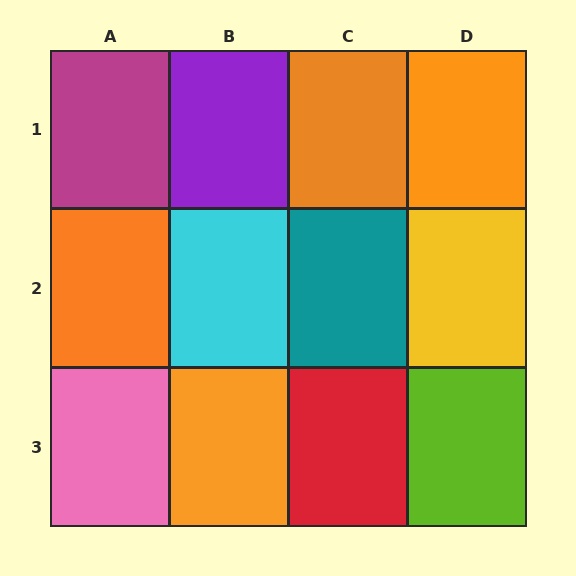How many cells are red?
1 cell is red.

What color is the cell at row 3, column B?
Orange.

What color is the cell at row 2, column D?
Yellow.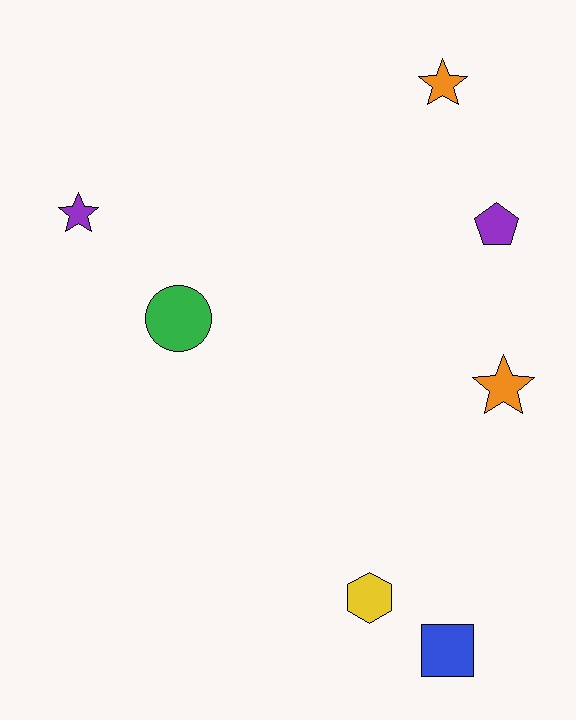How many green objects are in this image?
There is 1 green object.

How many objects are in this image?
There are 7 objects.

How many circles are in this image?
There is 1 circle.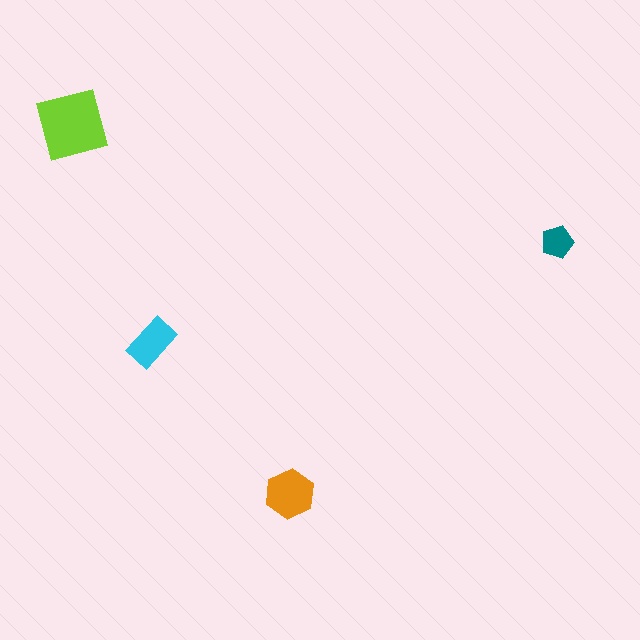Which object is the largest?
The lime square.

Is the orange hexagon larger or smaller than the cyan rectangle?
Larger.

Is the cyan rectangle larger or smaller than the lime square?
Smaller.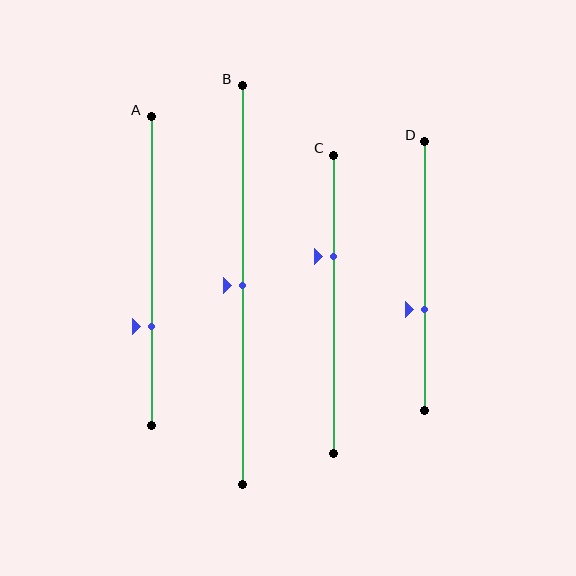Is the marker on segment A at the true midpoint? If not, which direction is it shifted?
No, the marker on segment A is shifted downward by about 18% of the segment length.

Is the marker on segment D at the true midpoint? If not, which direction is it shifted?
No, the marker on segment D is shifted downward by about 12% of the segment length.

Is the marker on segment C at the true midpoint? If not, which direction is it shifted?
No, the marker on segment C is shifted upward by about 16% of the segment length.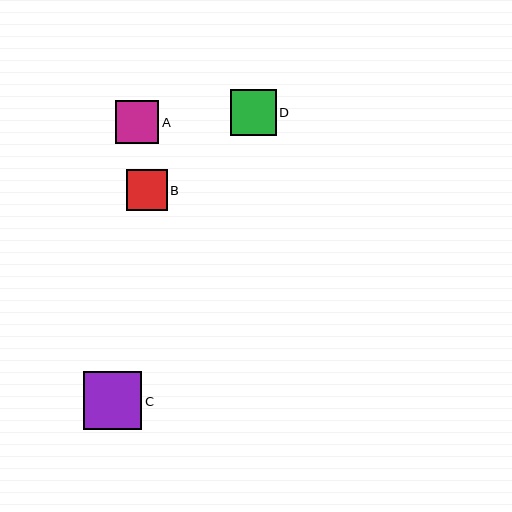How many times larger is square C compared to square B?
Square C is approximately 1.4 times the size of square B.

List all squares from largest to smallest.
From largest to smallest: C, D, A, B.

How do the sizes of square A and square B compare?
Square A and square B are approximately the same size.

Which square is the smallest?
Square B is the smallest with a size of approximately 41 pixels.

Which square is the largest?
Square C is the largest with a size of approximately 58 pixels.